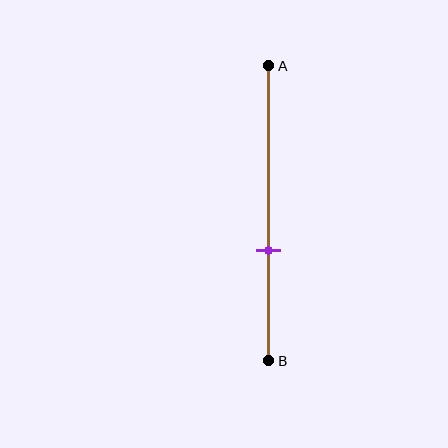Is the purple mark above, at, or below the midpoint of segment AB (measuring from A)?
The purple mark is below the midpoint of segment AB.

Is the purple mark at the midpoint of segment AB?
No, the mark is at about 65% from A, not at the 50% midpoint.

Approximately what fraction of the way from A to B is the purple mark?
The purple mark is approximately 65% of the way from A to B.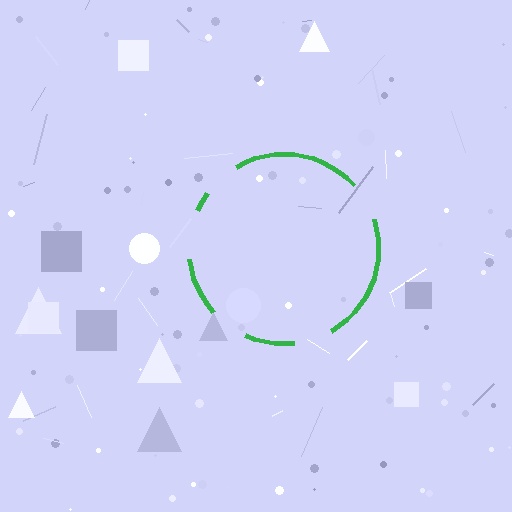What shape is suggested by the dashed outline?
The dashed outline suggests a circle.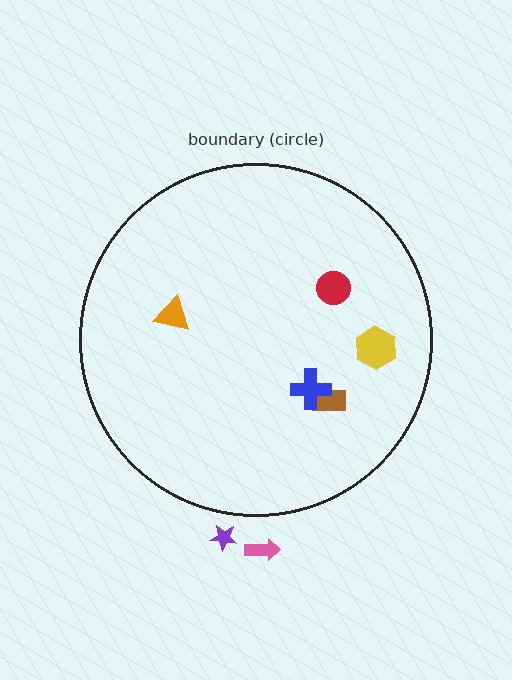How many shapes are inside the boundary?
5 inside, 2 outside.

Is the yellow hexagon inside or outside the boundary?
Inside.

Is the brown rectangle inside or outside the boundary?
Inside.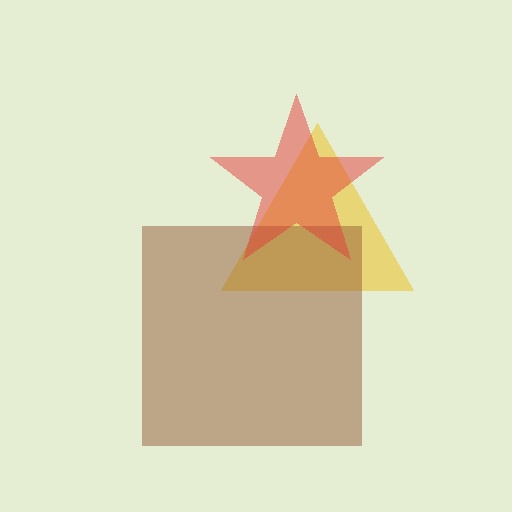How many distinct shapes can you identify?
There are 3 distinct shapes: a yellow triangle, a brown square, a red star.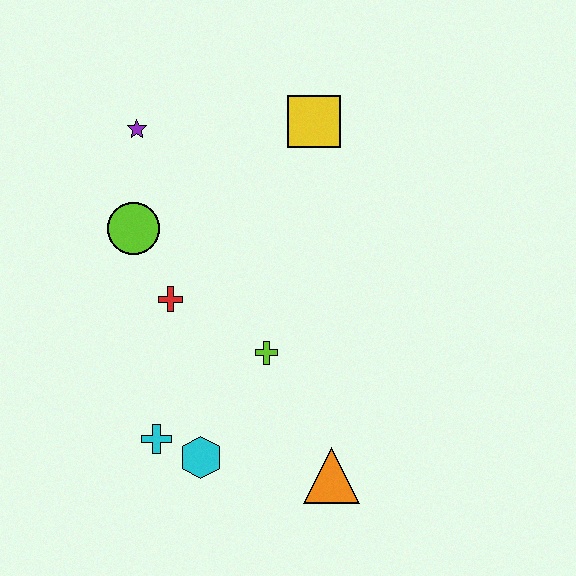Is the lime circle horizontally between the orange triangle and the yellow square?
No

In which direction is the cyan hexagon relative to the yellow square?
The cyan hexagon is below the yellow square.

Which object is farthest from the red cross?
The orange triangle is farthest from the red cross.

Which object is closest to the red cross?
The lime circle is closest to the red cross.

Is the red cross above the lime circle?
No